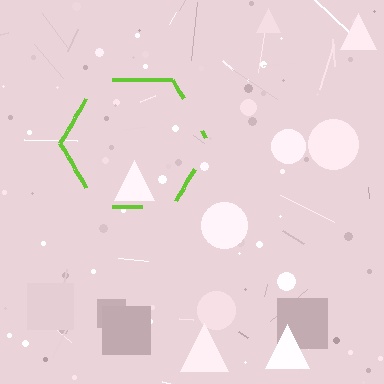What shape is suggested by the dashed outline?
The dashed outline suggests a hexagon.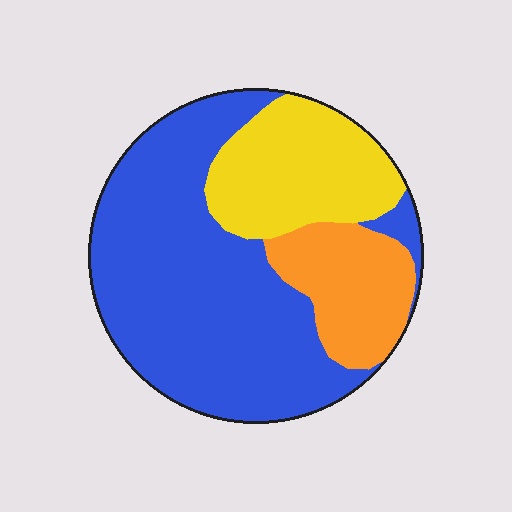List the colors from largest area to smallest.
From largest to smallest: blue, yellow, orange.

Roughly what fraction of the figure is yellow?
Yellow covers roughly 25% of the figure.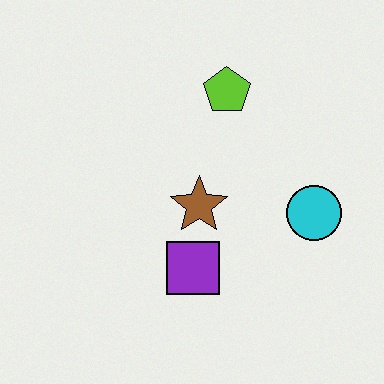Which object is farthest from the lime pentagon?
The purple square is farthest from the lime pentagon.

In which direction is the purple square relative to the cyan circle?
The purple square is to the left of the cyan circle.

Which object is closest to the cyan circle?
The brown star is closest to the cyan circle.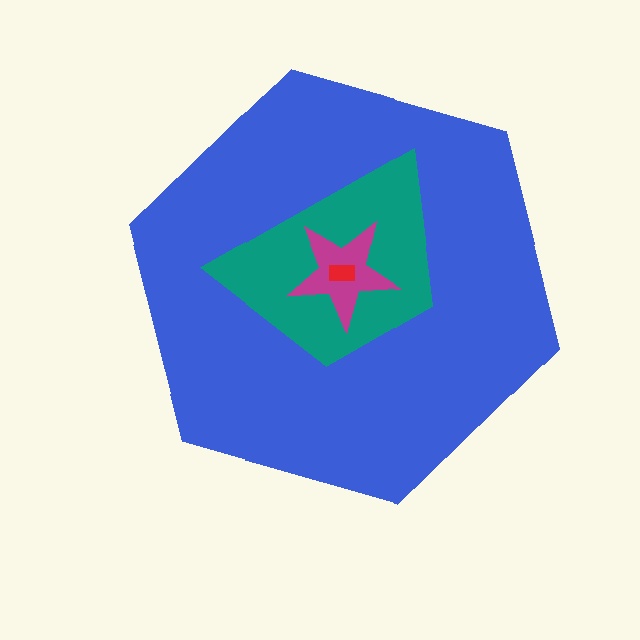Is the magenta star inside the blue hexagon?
Yes.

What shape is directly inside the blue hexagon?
The teal trapezoid.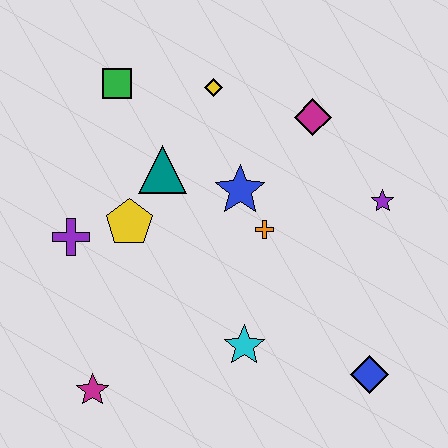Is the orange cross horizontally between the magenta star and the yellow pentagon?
No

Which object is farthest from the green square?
The blue diamond is farthest from the green square.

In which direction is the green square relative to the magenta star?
The green square is above the magenta star.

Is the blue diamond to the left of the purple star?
Yes